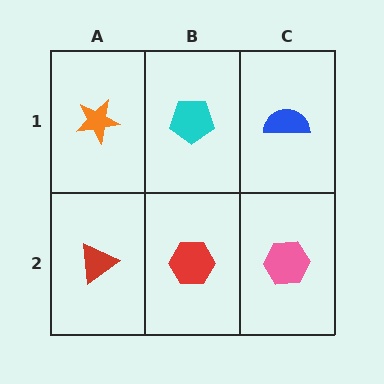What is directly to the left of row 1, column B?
An orange star.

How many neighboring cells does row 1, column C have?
2.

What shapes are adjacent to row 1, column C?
A pink hexagon (row 2, column C), a cyan pentagon (row 1, column B).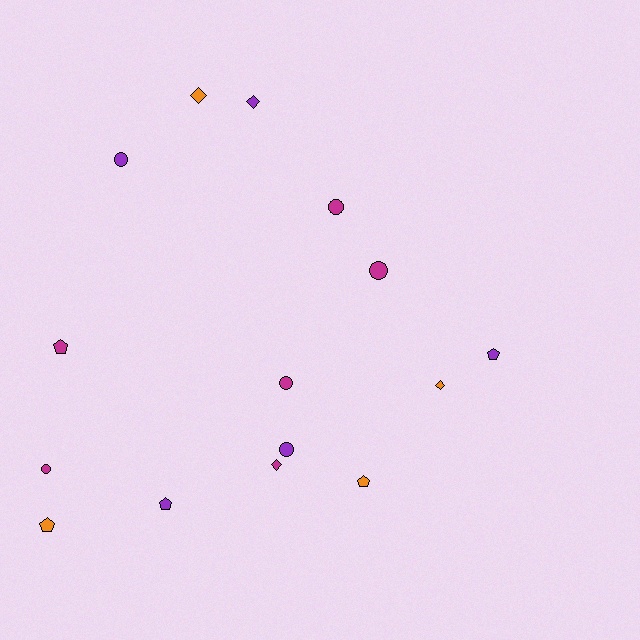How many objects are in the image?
There are 15 objects.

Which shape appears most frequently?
Circle, with 6 objects.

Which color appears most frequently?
Magenta, with 6 objects.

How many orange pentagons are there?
There are 2 orange pentagons.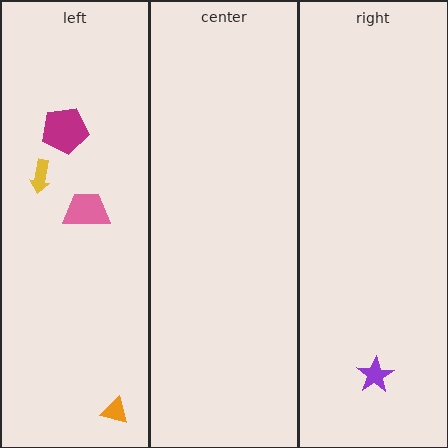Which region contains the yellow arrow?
The left region.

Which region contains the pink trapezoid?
The left region.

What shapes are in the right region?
The purple star.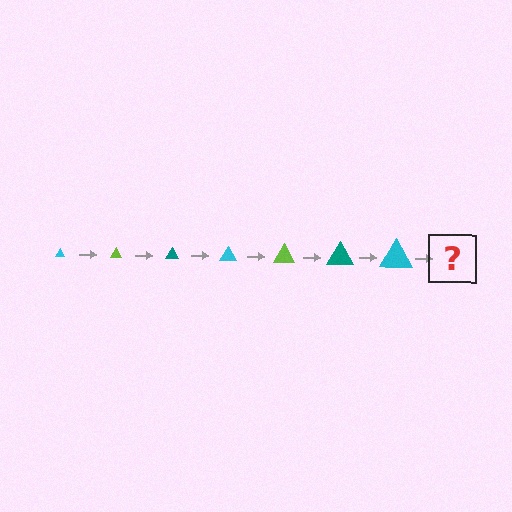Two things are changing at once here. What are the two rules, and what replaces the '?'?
The two rules are that the triangle grows larger each step and the color cycles through cyan, lime, and teal. The '?' should be a lime triangle, larger than the previous one.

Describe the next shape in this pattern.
It should be a lime triangle, larger than the previous one.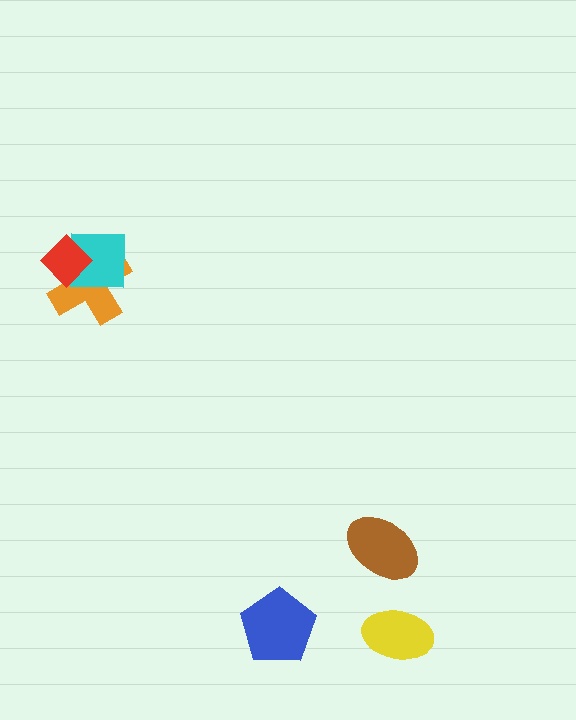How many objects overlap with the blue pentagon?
0 objects overlap with the blue pentagon.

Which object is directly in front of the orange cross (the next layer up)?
The cyan square is directly in front of the orange cross.